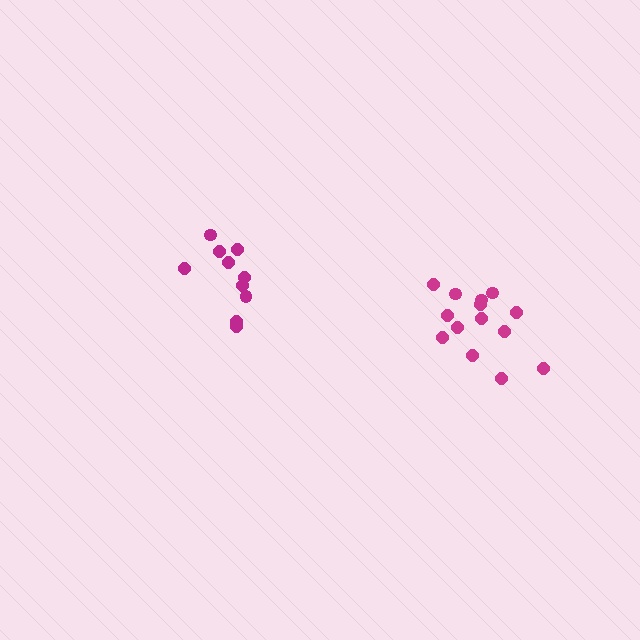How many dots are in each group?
Group 1: 10 dots, Group 2: 14 dots (24 total).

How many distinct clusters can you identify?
There are 2 distinct clusters.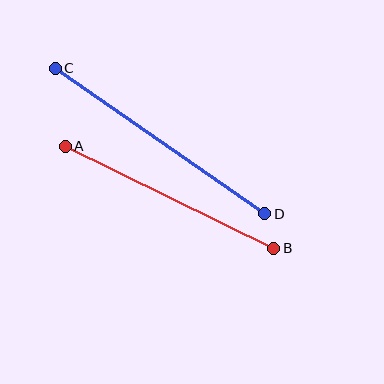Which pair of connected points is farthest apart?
Points C and D are farthest apart.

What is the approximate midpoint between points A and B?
The midpoint is at approximately (170, 197) pixels.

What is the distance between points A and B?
The distance is approximately 232 pixels.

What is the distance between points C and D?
The distance is approximately 255 pixels.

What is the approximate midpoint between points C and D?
The midpoint is at approximately (160, 141) pixels.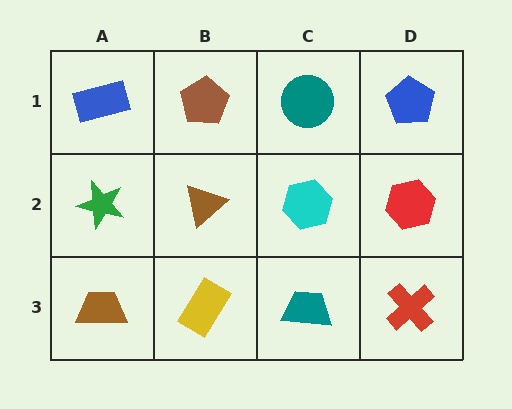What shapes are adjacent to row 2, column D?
A blue pentagon (row 1, column D), a red cross (row 3, column D), a cyan hexagon (row 2, column C).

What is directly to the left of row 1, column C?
A brown pentagon.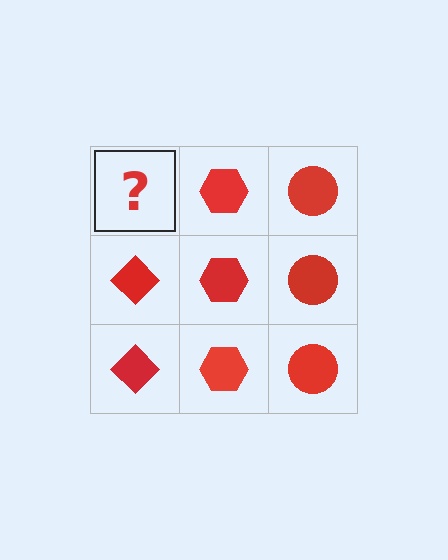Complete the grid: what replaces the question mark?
The question mark should be replaced with a red diamond.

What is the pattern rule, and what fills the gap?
The rule is that each column has a consistent shape. The gap should be filled with a red diamond.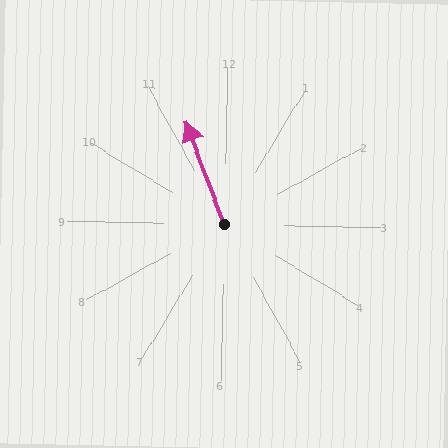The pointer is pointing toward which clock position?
Roughly 11 o'clock.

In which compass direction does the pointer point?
North.